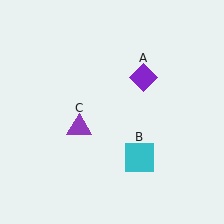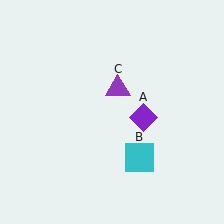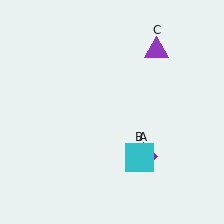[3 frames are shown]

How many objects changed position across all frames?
2 objects changed position: purple diamond (object A), purple triangle (object C).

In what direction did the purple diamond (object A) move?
The purple diamond (object A) moved down.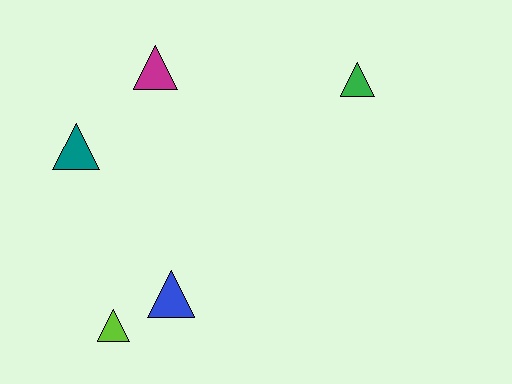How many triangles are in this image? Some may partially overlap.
There are 5 triangles.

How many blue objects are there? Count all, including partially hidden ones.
There is 1 blue object.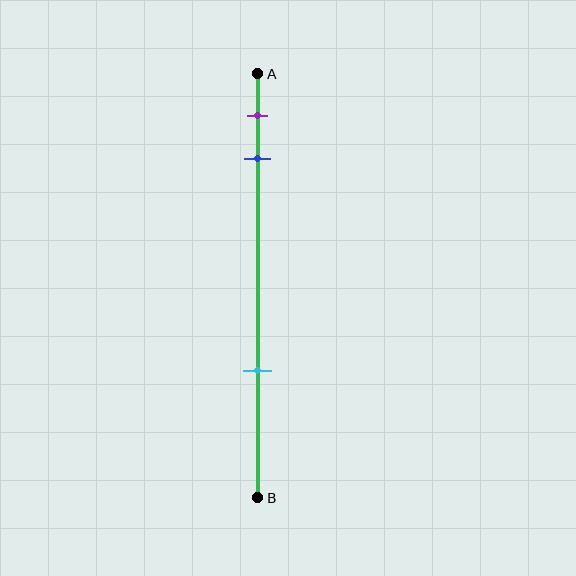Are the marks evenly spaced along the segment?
No, the marks are not evenly spaced.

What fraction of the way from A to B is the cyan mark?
The cyan mark is approximately 70% (0.7) of the way from A to B.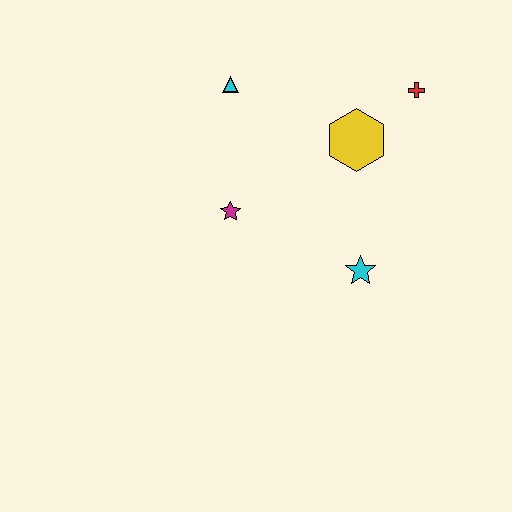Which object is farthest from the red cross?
The magenta star is farthest from the red cross.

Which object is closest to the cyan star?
The yellow hexagon is closest to the cyan star.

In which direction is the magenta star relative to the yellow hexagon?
The magenta star is to the left of the yellow hexagon.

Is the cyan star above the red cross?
No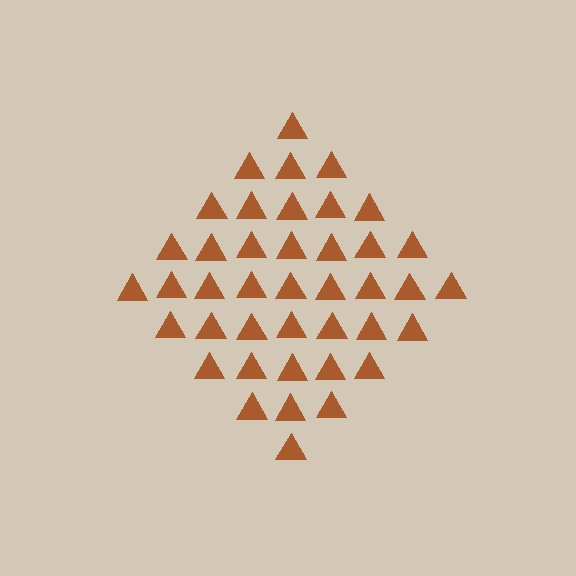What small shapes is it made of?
It is made of small triangles.